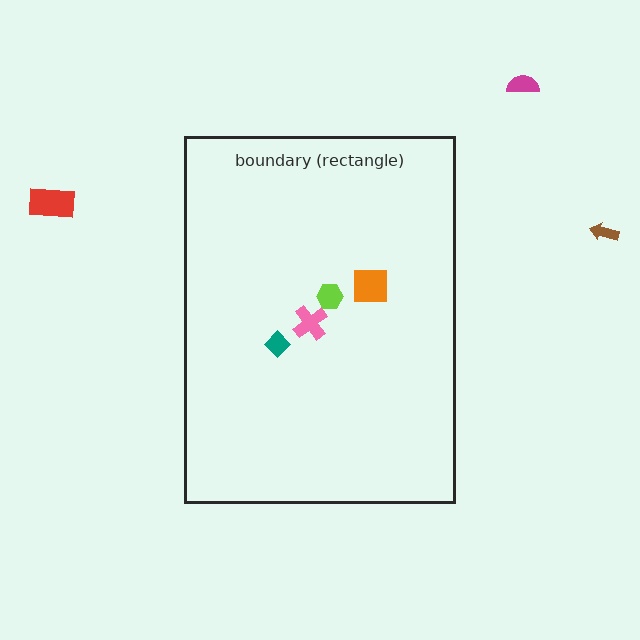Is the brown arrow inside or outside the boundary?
Outside.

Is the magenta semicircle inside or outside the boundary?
Outside.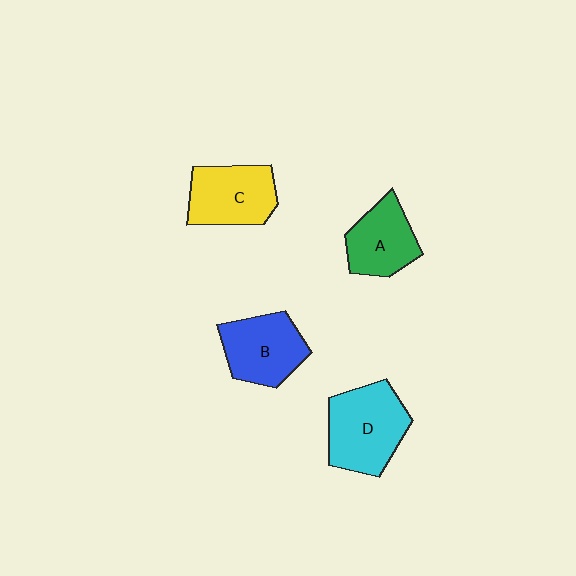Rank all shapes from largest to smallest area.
From largest to smallest: D (cyan), C (yellow), B (blue), A (green).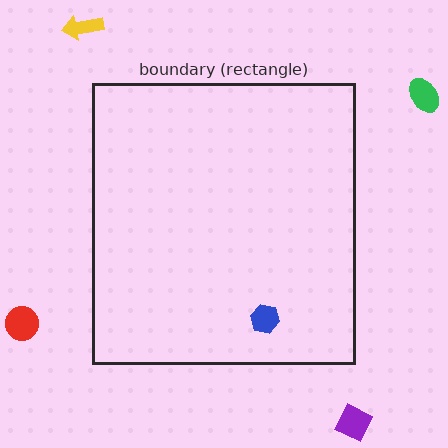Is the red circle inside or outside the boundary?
Outside.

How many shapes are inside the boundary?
1 inside, 4 outside.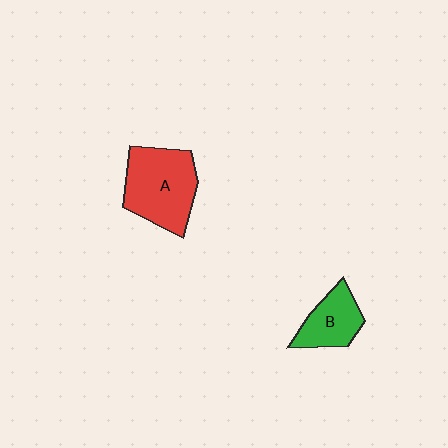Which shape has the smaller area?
Shape B (green).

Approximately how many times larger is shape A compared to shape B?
Approximately 1.8 times.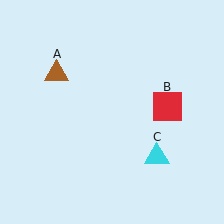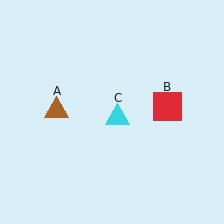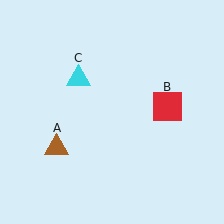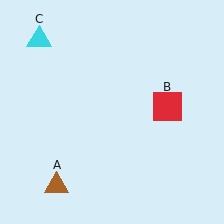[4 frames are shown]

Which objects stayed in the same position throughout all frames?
Red square (object B) remained stationary.